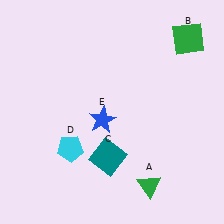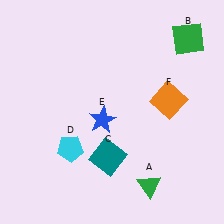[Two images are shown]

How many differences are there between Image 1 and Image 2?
There is 1 difference between the two images.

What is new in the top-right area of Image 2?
An orange square (F) was added in the top-right area of Image 2.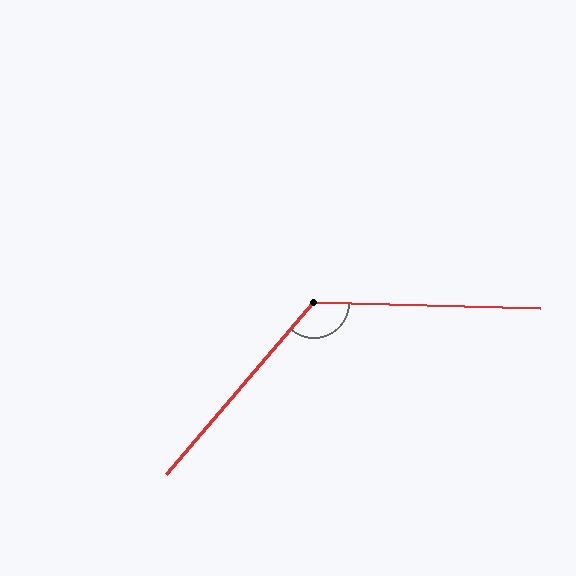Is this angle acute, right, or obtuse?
It is obtuse.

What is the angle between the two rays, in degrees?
Approximately 129 degrees.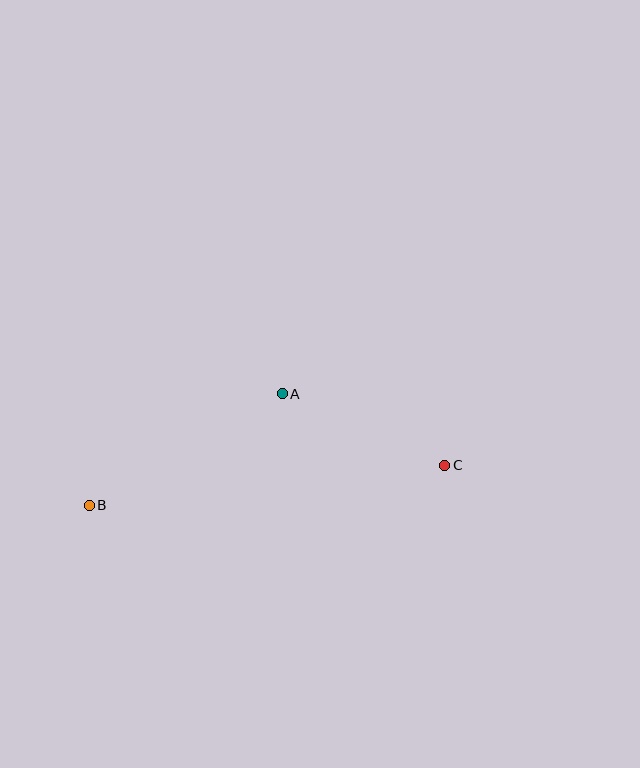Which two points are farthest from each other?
Points B and C are farthest from each other.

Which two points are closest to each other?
Points A and C are closest to each other.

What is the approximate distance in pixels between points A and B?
The distance between A and B is approximately 223 pixels.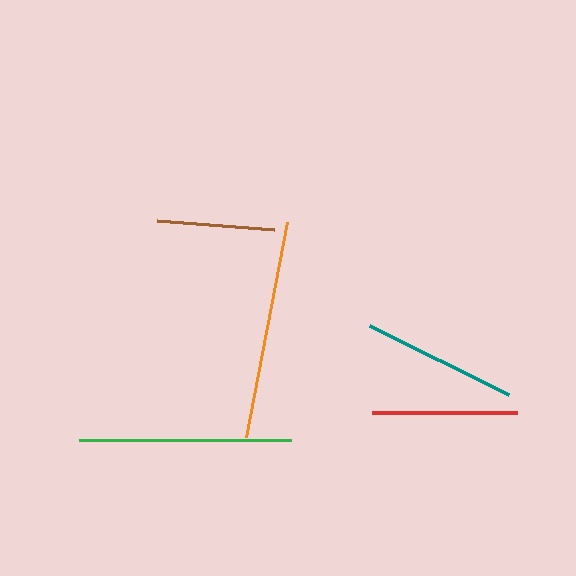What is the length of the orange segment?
The orange segment is approximately 218 pixels long.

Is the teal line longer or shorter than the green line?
The green line is longer than the teal line.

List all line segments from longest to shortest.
From longest to shortest: orange, green, teal, red, brown.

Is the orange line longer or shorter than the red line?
The orange line is longer than the red line.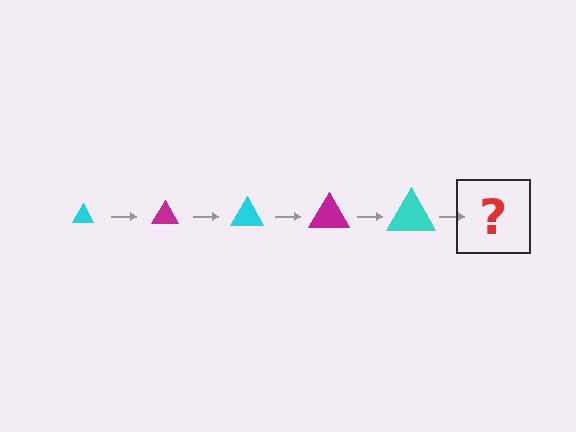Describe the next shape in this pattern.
It should be a magenta triangle, larger than the previous one.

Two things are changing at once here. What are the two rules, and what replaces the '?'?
The two rules are that the triangle grows larger each step and the color cycles through cyan and magenta. The '?' should be a magenta triangle, larger than the previous one.